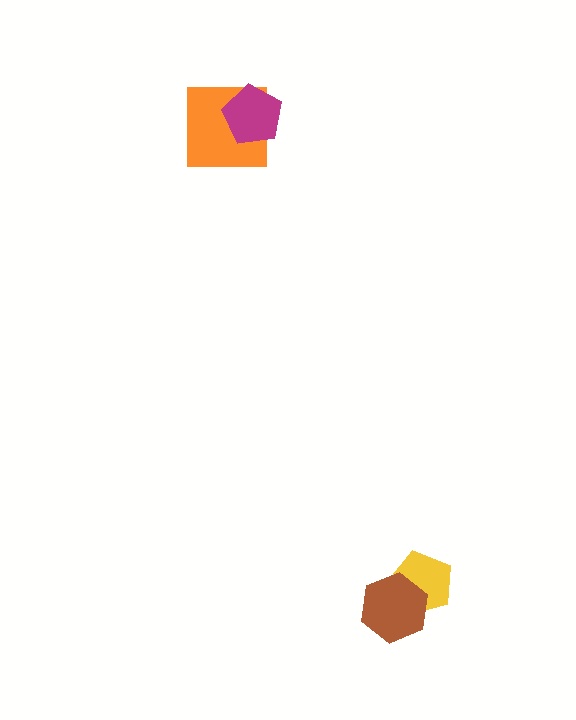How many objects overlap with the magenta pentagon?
1 object overlaps with the magenta pentagon.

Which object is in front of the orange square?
The magenta pentagon is in front of the orange square.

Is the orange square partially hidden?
Yes, it is partially covered by another shape.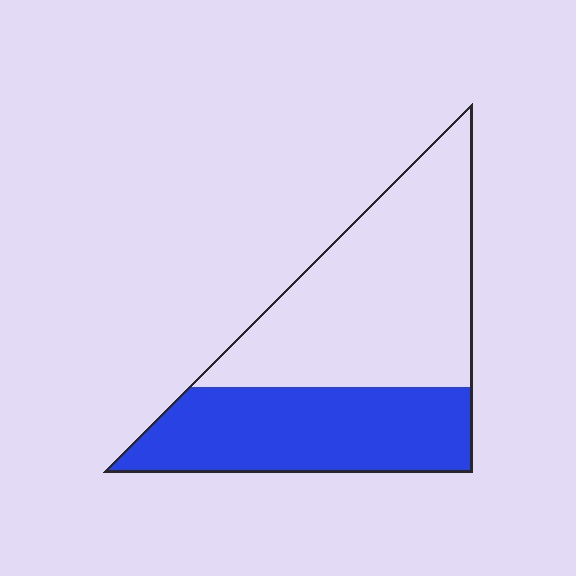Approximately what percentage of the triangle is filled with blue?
Approximately 40%.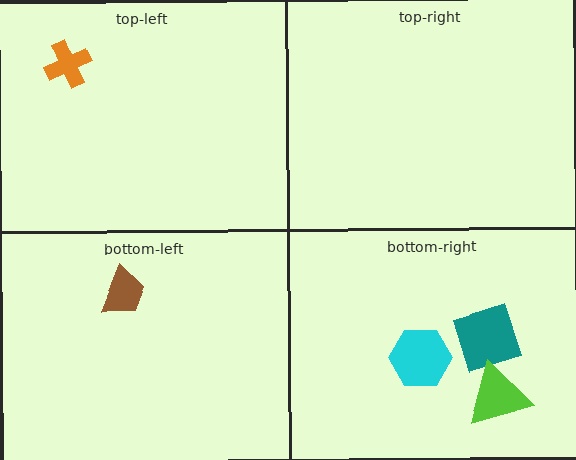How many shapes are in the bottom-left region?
1.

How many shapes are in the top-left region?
1.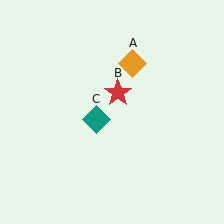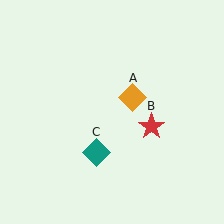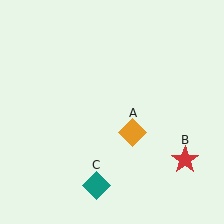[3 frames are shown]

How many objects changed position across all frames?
3 objects changed position: orange diamond (object A), red star (object B), teal diamond (object C).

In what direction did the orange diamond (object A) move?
The orange diamond (object A) moved down.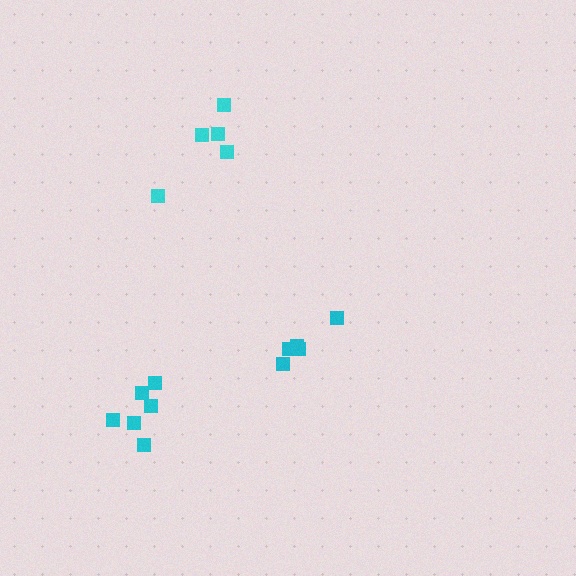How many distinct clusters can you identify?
There are 3 distinct clusters.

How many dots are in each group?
Group 1: 6 dots, Group 2: 5 dots, Group 3: 5 dots (16 total).